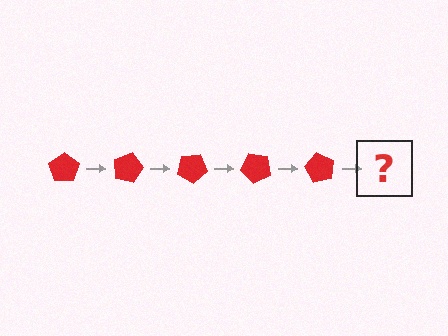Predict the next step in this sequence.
The next step is a red pentagon rotated 75 degrees.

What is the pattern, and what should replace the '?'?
The pattern is that the pentagon rotates 15 degrees each step. The '?' should be a red pentagon rotated 75 degrees.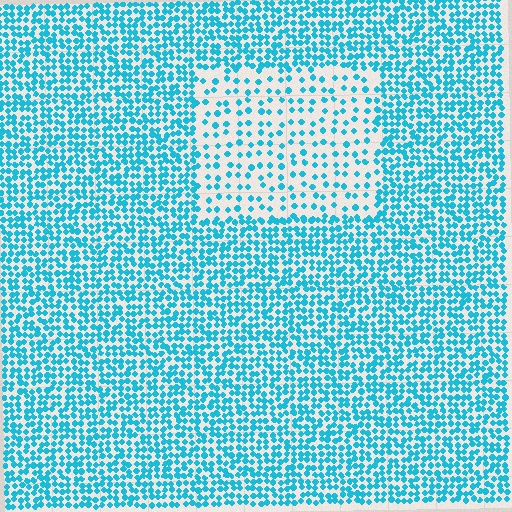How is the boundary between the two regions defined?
The boundary is defined by a change in element density (approximately 2.4x ratio). All elements are the same color, size, and shape.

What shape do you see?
I see a rectangle.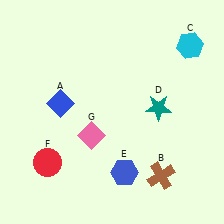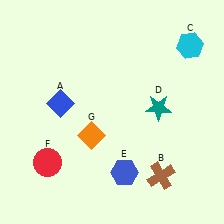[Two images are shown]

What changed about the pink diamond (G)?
In Image 1, G is pink. In Image 2, it changed to orange.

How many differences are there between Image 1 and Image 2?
There is 1 difference between the two images.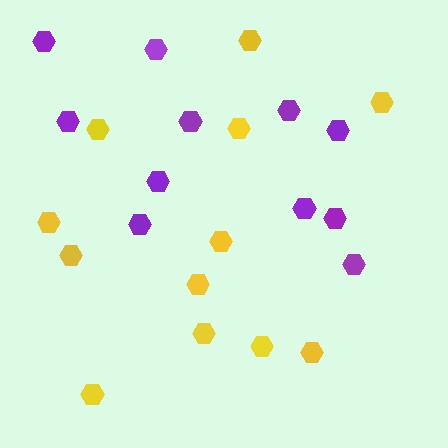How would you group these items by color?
There are 2 groups: one group of yellow hexagons (12) and one group of purple hexagons (11).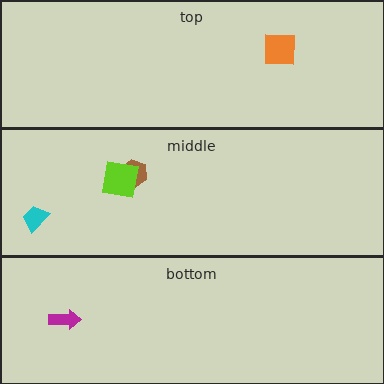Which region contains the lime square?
The middle region.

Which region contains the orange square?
The top region.